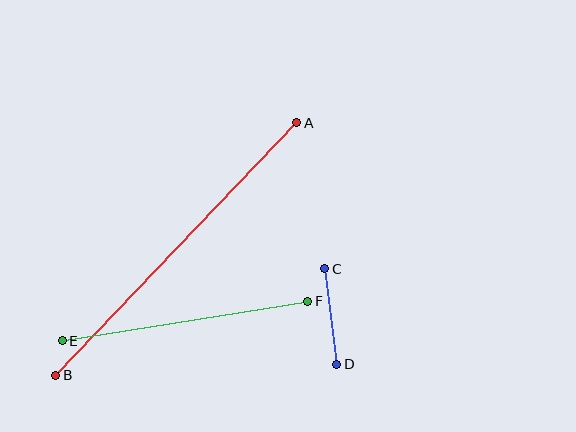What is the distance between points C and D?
The distance is approximately 96 pixels.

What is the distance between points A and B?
The distance is approximately 349 pixels.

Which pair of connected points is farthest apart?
Points A and B are farthest apart.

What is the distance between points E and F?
The distance is approximately 249 pixels.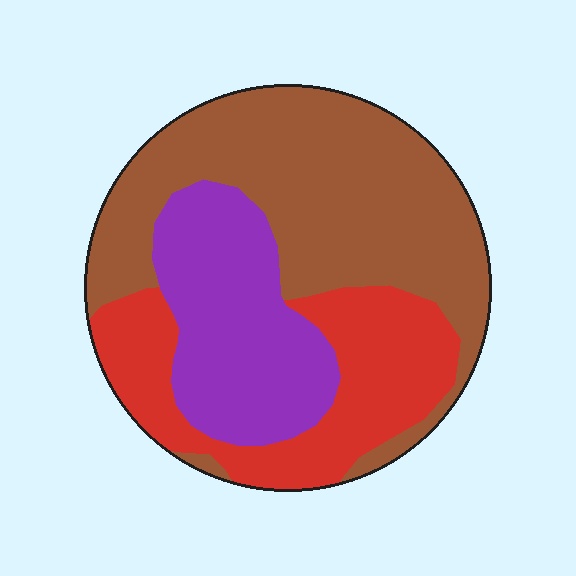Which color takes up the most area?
Brown, at roughly 50%.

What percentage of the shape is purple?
Purple covers 25% of the shape.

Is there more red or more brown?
Brown.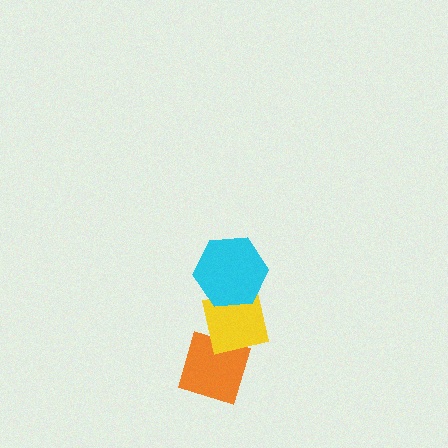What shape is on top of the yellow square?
The cyan hexagon is on top of the yellow square.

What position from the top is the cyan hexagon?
The cyan hexagon is 1st from the top.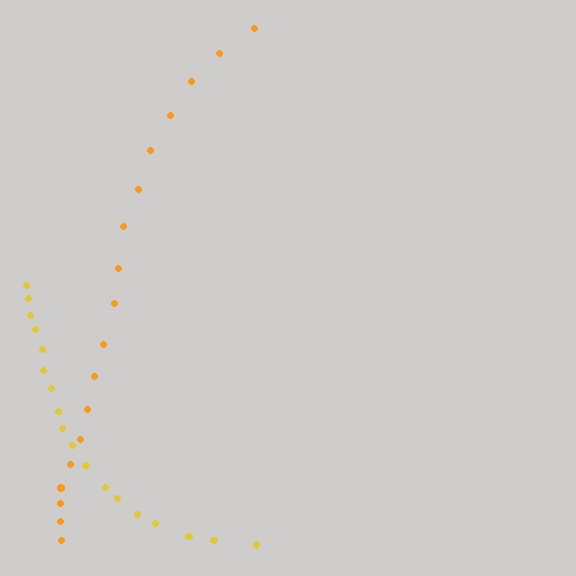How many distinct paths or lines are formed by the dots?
There are 2 distinct paths.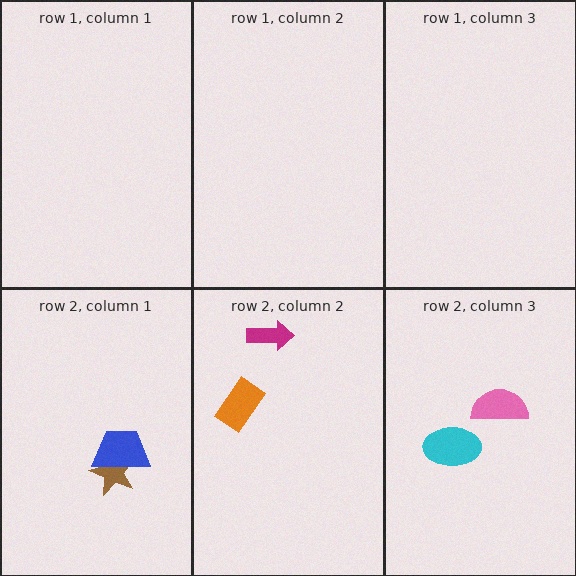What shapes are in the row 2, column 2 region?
The magenta arrow, the orange rectangle.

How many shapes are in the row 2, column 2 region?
2.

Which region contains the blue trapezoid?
The row 2, column 1 region.